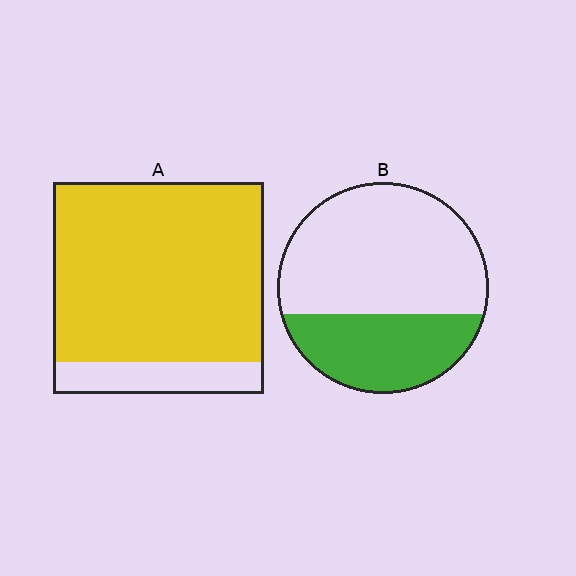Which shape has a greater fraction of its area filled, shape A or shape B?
Shape A.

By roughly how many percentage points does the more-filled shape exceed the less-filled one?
By roughly 50 percentage points (A over B).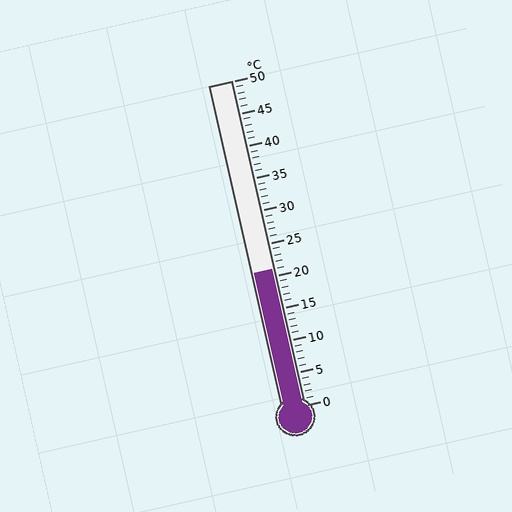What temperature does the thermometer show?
The thermometer shows approximately 21°C.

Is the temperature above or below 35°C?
The temperature is below 35°C.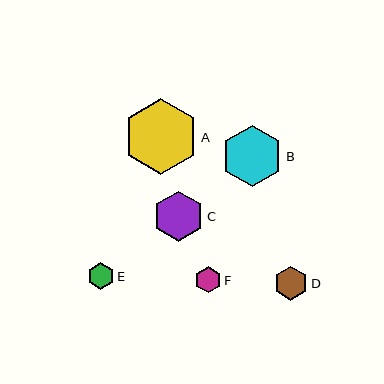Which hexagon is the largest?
Hexagon A is the largest with a size of approximately 75 pixels.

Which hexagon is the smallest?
Hexagon F is the smallest with a size of approximately 26 pixels.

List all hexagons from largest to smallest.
From largest to smallest: A, B, C, D, E, F.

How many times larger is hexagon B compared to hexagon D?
Hexagon B is approximately 1.8 times the size of hexagon D.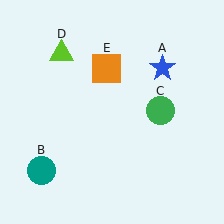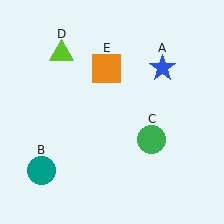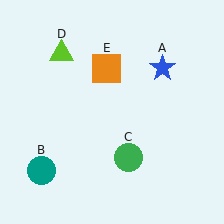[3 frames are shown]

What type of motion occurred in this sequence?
The green circle (object C) rotated clockwise around the center of the scene.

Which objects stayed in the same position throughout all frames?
Blue star (object A) and teal circle (object B) and lime triangle (object D) and orange square (object E) remained stationary.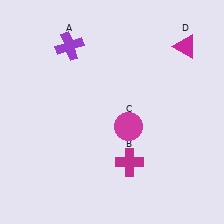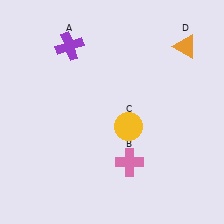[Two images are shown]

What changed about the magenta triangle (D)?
In Image 1, D is magenta. In Image 2, it changed to orange.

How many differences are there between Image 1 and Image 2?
There are 3 differences between the two images.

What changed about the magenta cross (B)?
In Image 1, B is magenta. In Image 2, it changed to pink.